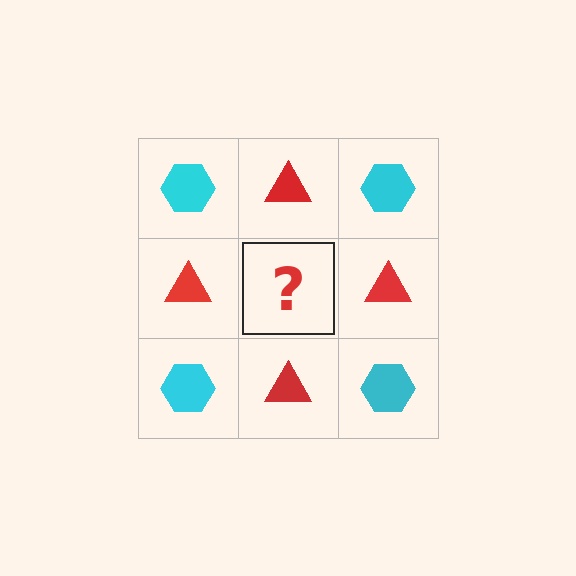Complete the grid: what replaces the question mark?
The question mark should be replaced with a cyan hexagon.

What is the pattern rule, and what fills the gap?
The rule is that it alternates cyan hexagon and red triangle in a checkerboard pattern. The gap should be filled with a cyan hexagon.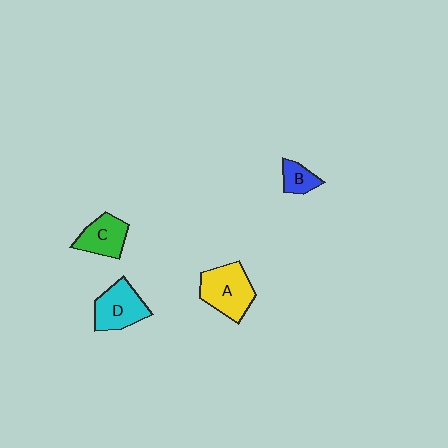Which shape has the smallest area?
Shape B (blue).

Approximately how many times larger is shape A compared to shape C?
Approximately 1.4 times.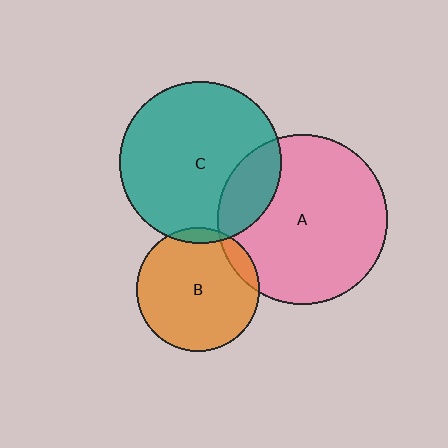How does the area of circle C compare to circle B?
Approximately 1.7 times.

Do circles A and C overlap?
Yes.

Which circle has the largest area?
Circle A (pink).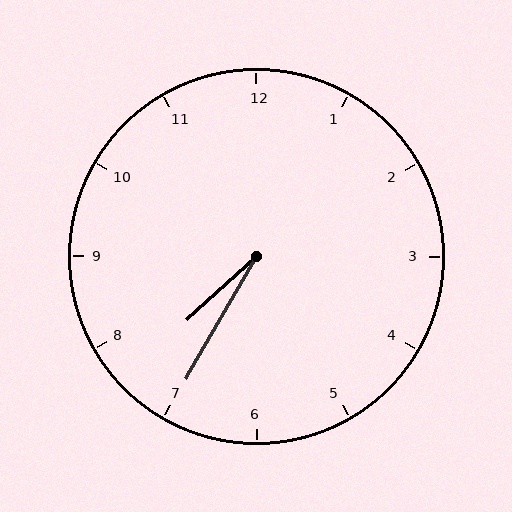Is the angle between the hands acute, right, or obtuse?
It is acute.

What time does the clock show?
7:35.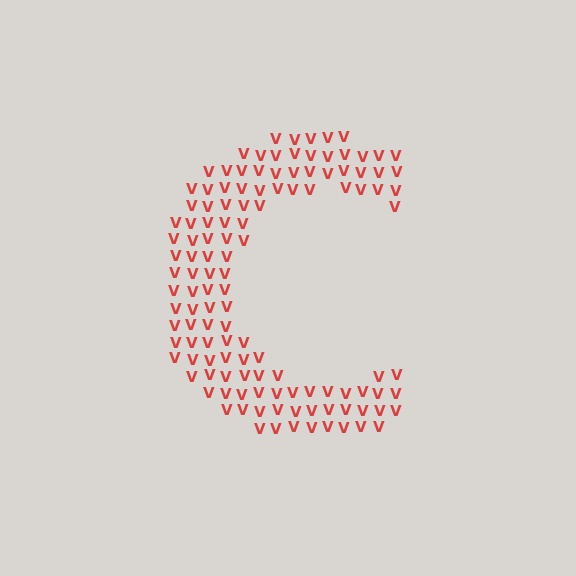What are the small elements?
The small elements are letter V's.